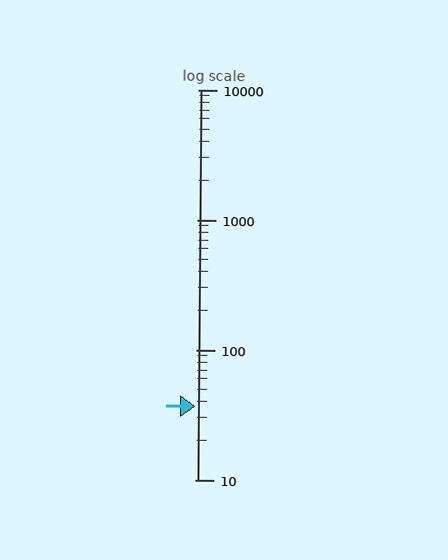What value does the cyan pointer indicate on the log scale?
The pointer indicates approximately 37.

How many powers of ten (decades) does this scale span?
The scale spans 3 decades, from 10 to 10000.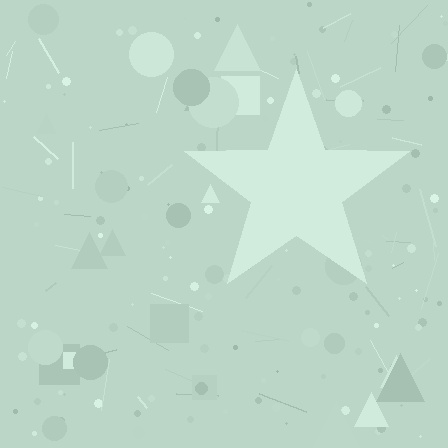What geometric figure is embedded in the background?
A star is embedded in the background.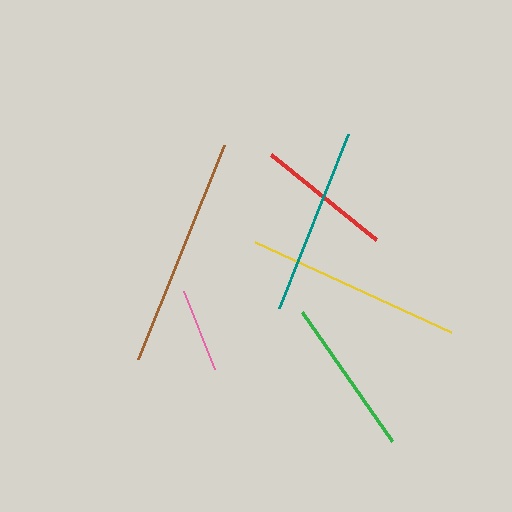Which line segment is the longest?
The brown line is the longest at approximately 231 pixels.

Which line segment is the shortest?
The pink line is the shortest at approximately 84 pixels.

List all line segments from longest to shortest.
From longest to shortest: brown, yellow, teal, green, red, pink.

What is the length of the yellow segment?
The yellow segment is approximately 215 pixels long.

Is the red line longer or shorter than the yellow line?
The yellow line is longer than the red line.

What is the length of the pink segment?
The pink segment is approximately 84 pixels long.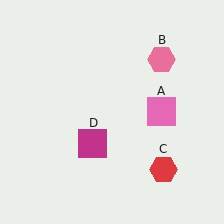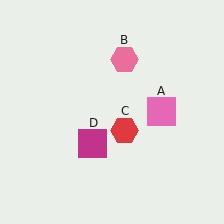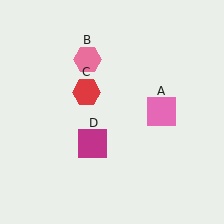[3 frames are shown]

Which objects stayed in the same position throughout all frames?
Pink square (object A) and magenta square (object D) remained stationary.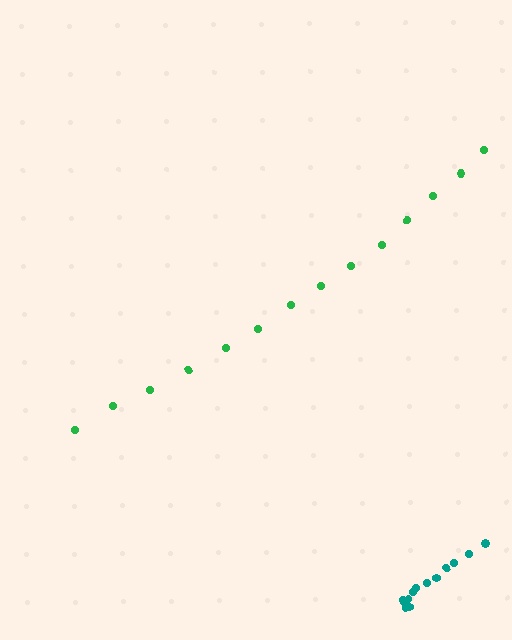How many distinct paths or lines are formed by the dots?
There are 2 distinct paths.